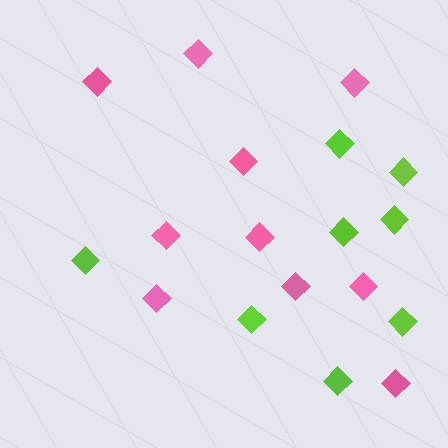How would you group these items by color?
There are 2 groups: one group of pink diamonds (10) and one group of lime diamonds (8).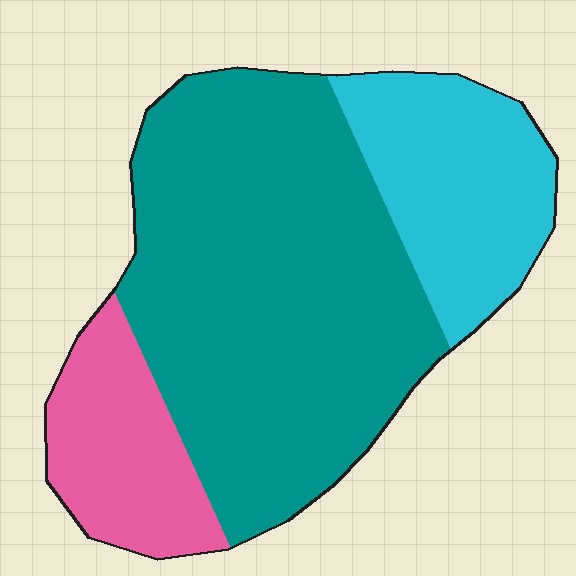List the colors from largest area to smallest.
From largest to smallest: teal, cyan, pink.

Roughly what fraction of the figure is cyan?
Cyan takes up less than a quarter of the figure.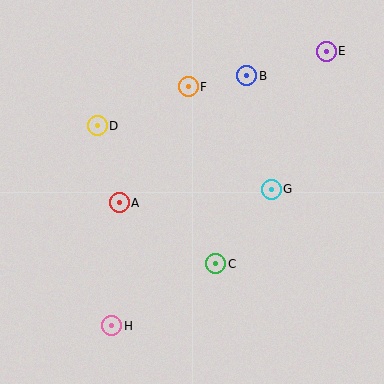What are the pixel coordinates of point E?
Point E is at (326, 51).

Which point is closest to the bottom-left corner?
Point H is closest to the bottom-left corner.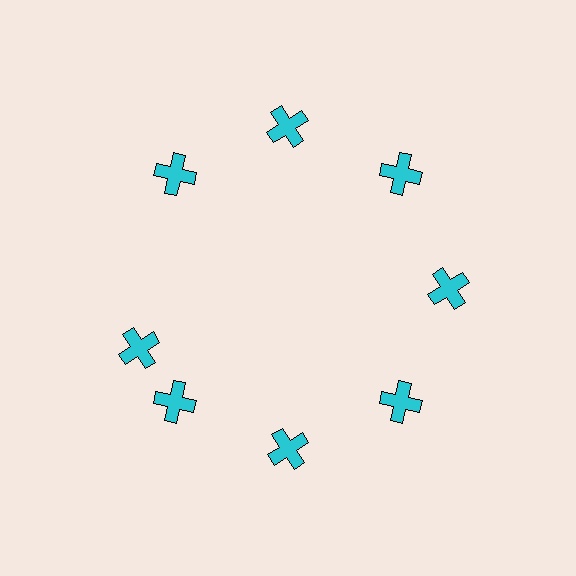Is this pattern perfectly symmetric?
No. The 8 cyan crosses are arranged in a ring, but one element near the 9 o'clock position is rotated out of alignment along the ring, breaking the 8-fold rotational symmetry.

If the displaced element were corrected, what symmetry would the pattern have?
It would have 8-fold rotational symmetry — the pattern would map onto itself every 45 degrees.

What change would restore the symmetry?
The symmetry would be restored by rotating it back into even spacing with its neighbors so that all 8 crosses sit at equal angles and equal distance from the center.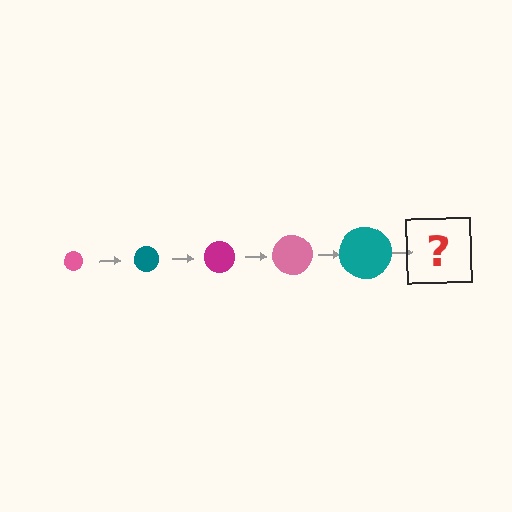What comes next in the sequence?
The next element should be a magenta circle, larger than the previous one.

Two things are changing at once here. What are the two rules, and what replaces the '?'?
The two rules are that the circle grows larger each step and the color cycles through pink, teal, and magenta. The '?' should be a magenta circle, larger than the previous one.